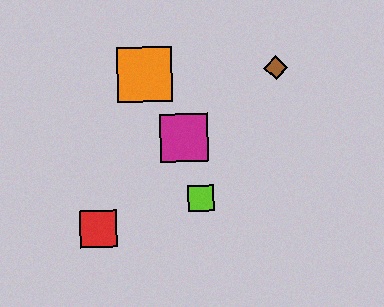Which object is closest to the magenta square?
The lime square is closest to the magenta square.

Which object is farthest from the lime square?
The brown diamond is farthest from the lime square.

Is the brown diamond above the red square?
Yes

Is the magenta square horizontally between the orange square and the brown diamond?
Yes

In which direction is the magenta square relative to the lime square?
The magenta square is above the lime square.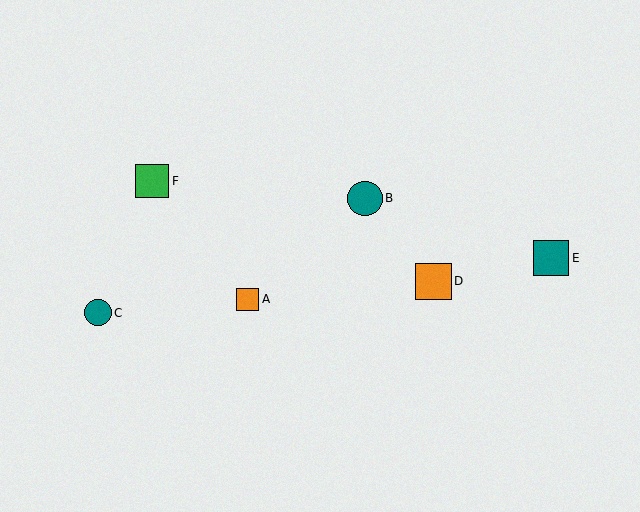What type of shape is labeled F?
Shape F is a green square.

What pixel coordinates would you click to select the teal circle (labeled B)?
Click at (365, 198) to select the teal circle B.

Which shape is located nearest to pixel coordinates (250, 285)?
The orange square (labeled A) at (248, 299) is nearest to that location.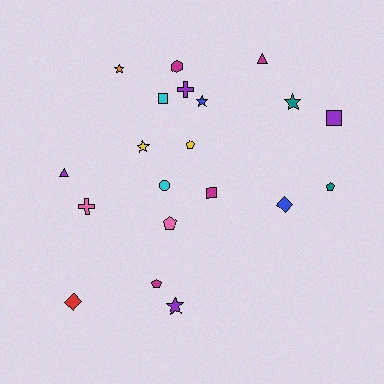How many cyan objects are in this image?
There are 2 cyan objects.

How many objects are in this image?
There are 20 objects.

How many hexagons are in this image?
There is 1 hexagon.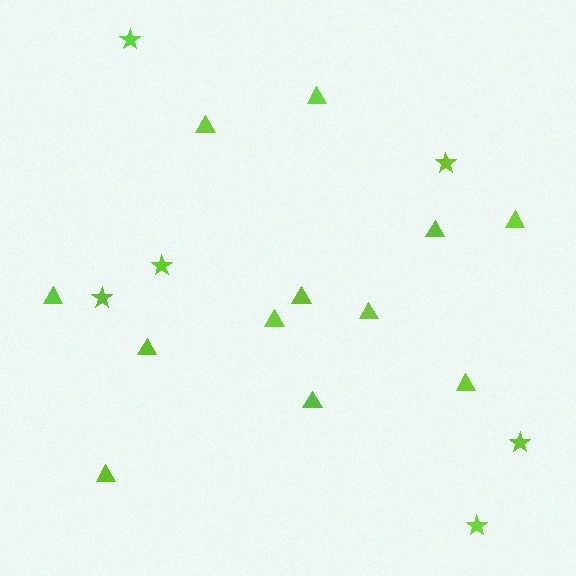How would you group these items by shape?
There are 2 groups: one group of triangles (12) and one group of stars (6).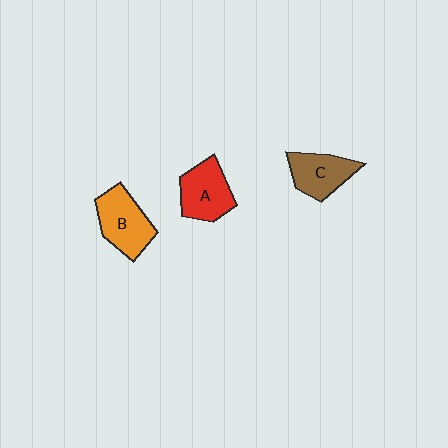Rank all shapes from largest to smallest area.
From largest to smallest: B (orange), A (red), C (brown).